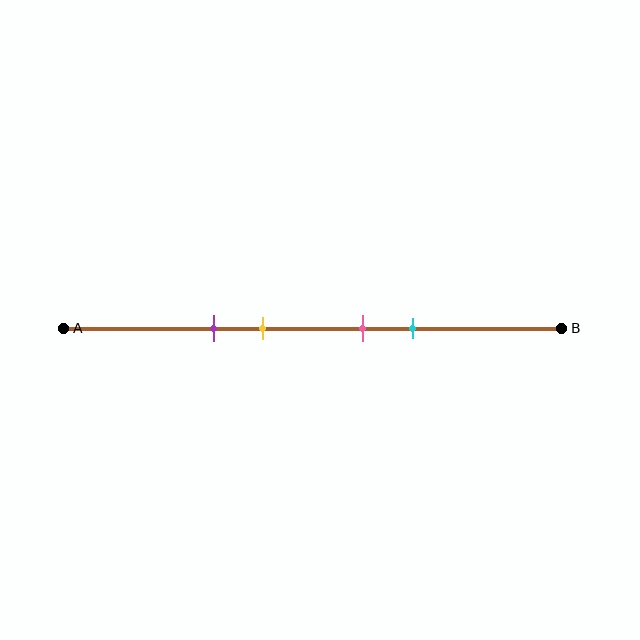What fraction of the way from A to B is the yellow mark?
The yellow mark is approximately 40% (0.4) of the way from A to B.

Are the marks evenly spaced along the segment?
No, the marks are not evenly spaced.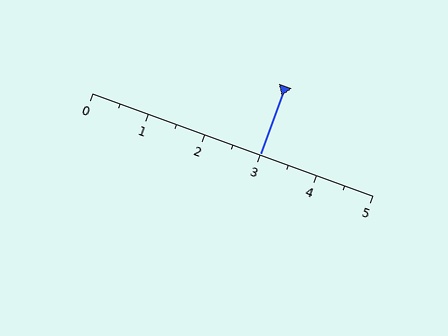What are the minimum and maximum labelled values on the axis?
The axis runs from 0 to 5.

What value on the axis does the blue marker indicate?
The marker indicates approximately 3.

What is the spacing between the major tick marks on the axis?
The major ticks are spaced 1 apart.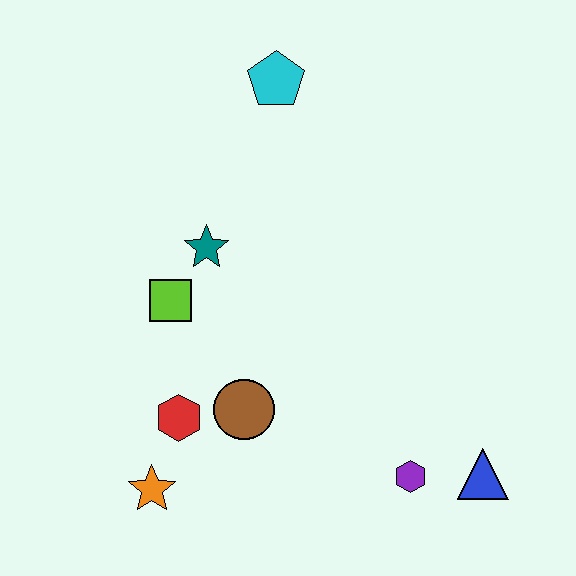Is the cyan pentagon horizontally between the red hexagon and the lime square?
No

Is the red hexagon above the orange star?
Yes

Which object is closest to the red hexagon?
The brown circle is closest to the red hexagon.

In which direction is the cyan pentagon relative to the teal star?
The cyan pentagon is above the teal star.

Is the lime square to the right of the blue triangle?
No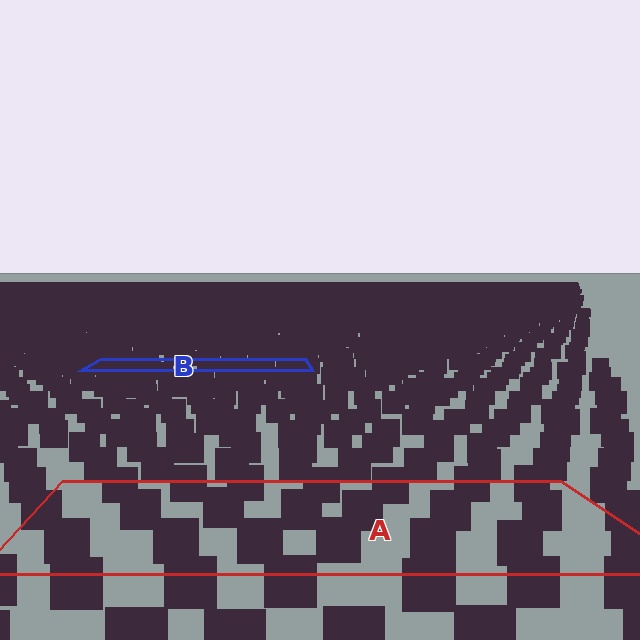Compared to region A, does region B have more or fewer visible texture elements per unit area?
Region B has more texture elements per unit area — they are packed more densely because it is farther away.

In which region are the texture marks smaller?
The texture marks are smaller in region B, because it is farther away.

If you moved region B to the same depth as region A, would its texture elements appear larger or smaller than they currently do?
They would appear larger. At a closer depth, the same texture elements are projected at a bigger on-screen size.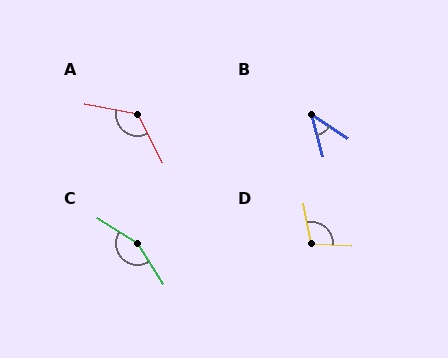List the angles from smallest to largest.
B (41°), D (105°), A (128°), C (155°).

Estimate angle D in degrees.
Approximately 105 degrees.